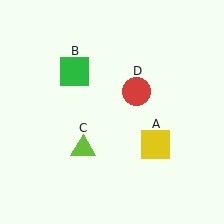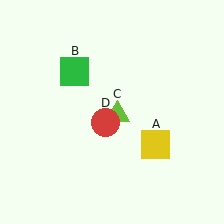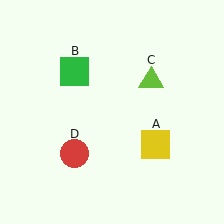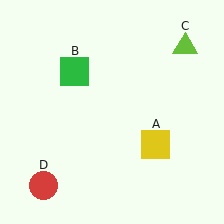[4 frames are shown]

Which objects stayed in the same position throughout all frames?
Yellow square (object A) and green square (object B) remained stationary.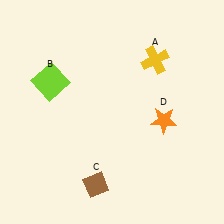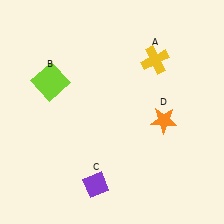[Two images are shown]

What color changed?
The diamond (C) changed from brown in Image 1 to purple in Image 2.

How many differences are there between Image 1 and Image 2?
There is 1 difference between the two images.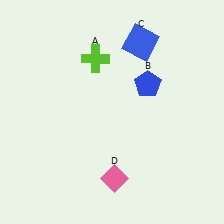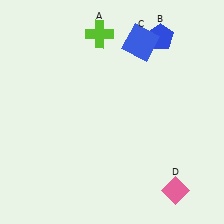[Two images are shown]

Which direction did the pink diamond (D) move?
The pink diamond (D) moved right.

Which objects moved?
The objects that moved are: the lime cross (A), the blue pentagon (B), the pink diamond (D).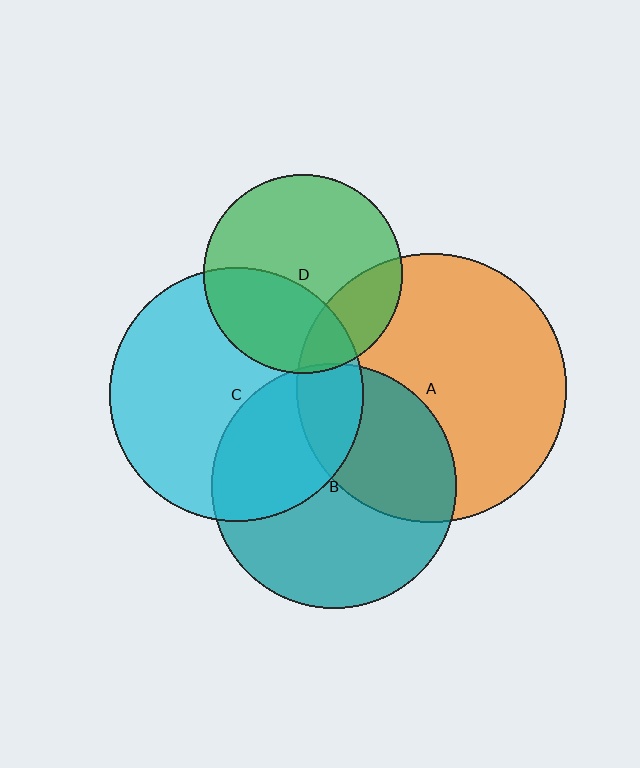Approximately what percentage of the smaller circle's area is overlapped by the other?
Approximately 35%.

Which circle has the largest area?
Circle A (orange).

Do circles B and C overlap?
Yes.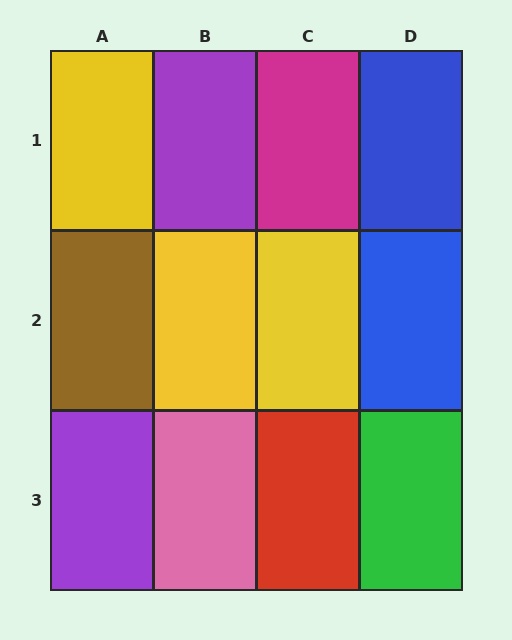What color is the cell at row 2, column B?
Yellow.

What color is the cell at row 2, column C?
Yellow.